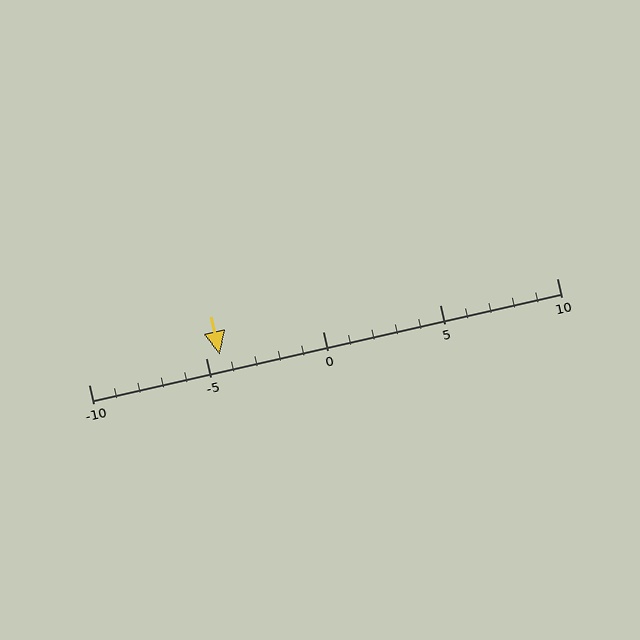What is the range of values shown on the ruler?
The ruler shows values from -10 to 10.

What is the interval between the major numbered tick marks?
The major tick marks are spaced 5 units apart.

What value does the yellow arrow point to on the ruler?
The yellow arrow points to approximately -4.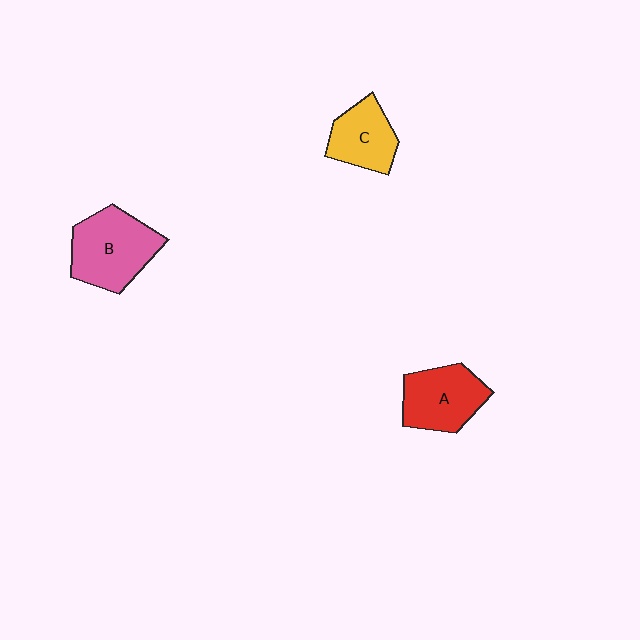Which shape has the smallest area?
Shape C (yellow).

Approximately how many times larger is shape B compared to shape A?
Approximately 1.2 times.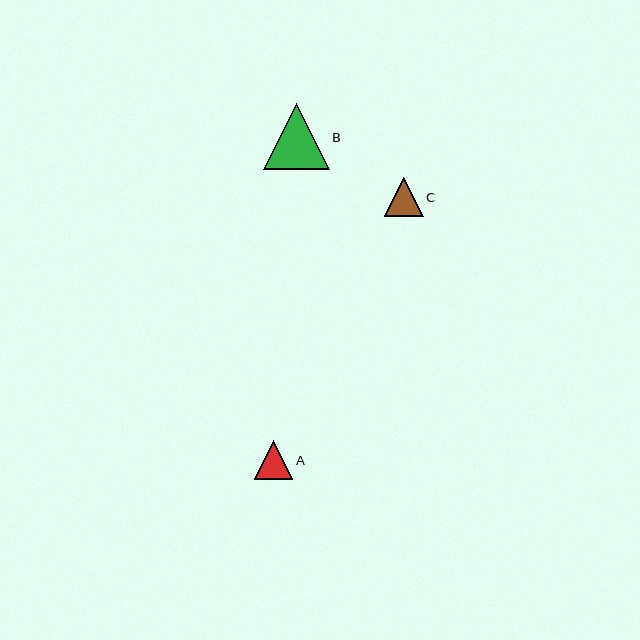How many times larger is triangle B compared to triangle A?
Triangle B is approximately 1.7 times the size of triangle A.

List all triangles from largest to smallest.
From largest to smallest: B, C, A.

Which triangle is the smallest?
Triangle A is the smallest with a size of approximately 39 pixels.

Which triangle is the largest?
Triangle B is the largest with a size of approximately 66 pixels.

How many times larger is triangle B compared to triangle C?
Triangle B is approximately 1.7 times the size of triangle C.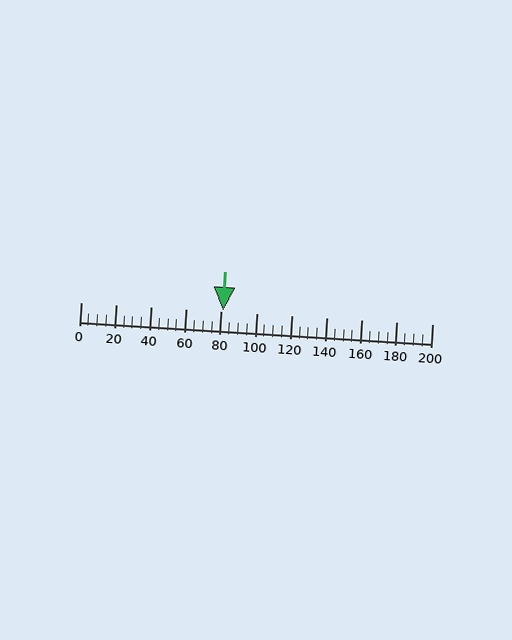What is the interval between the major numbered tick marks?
The major tick marks are spaced 20 units apart.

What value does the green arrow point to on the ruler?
The green arrow points to approximately 81.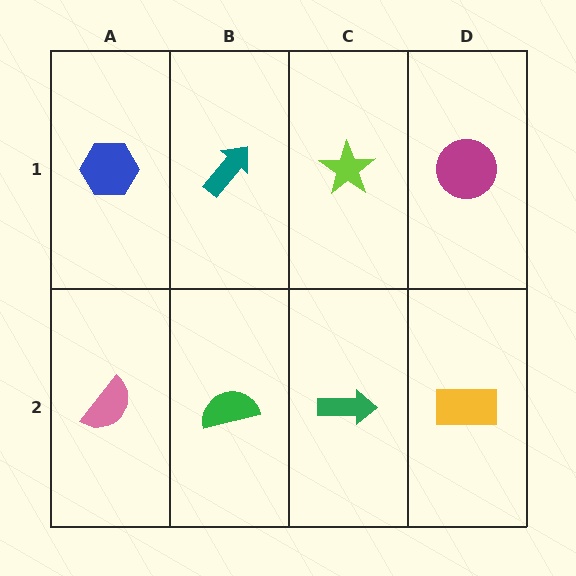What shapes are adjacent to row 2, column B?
A teal arrow (row 1, column B), a pink semicircle (row 2, column A), a green arrow (row 2, column C).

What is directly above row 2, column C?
A lime star.